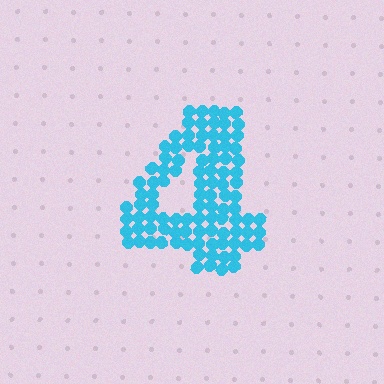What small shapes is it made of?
It is made of small circles.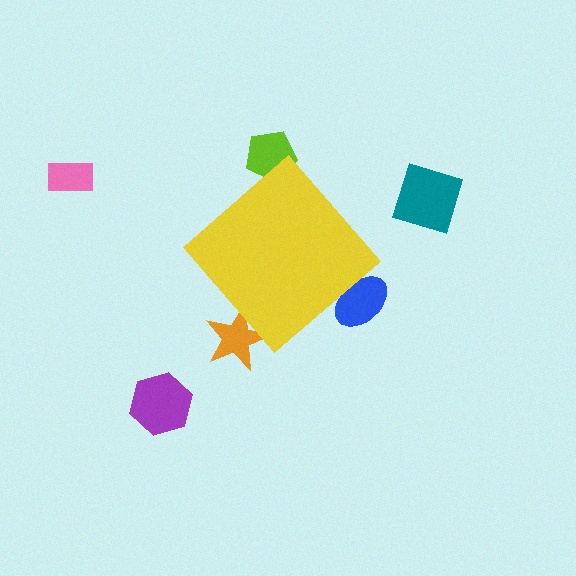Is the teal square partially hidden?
No, the teal square is fully visible.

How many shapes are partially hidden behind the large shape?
3 shapes are partially hidden.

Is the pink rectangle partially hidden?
No, the pink rectangle is fully visible.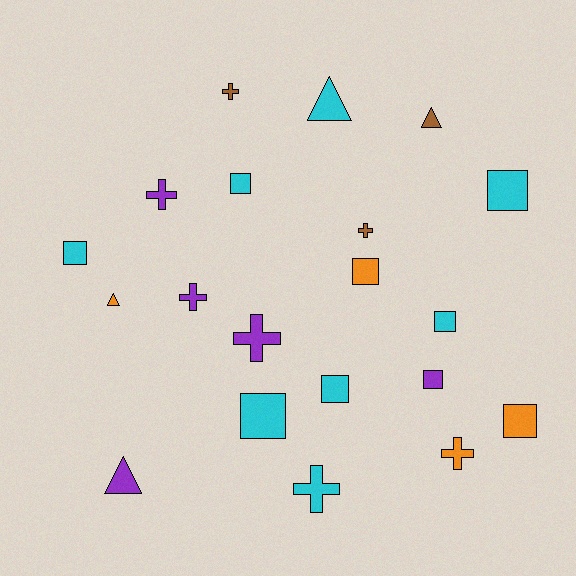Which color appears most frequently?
Cyan, with 8 objects.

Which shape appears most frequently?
Square, with 9 objects.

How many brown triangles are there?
There is 1 brown triangle.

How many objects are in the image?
There are 20 objects.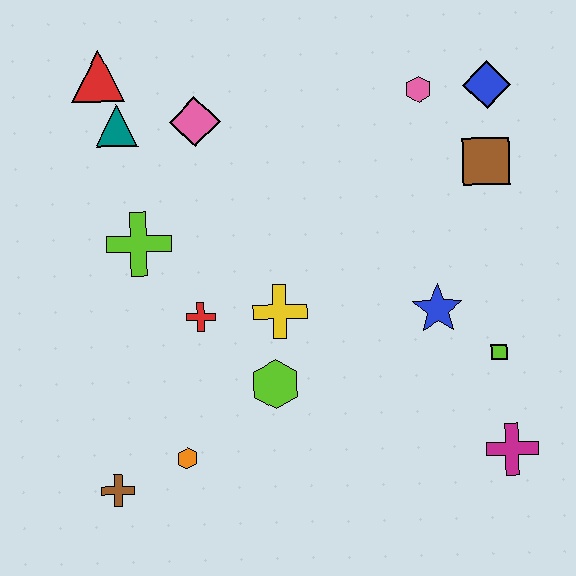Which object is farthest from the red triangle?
The magenta cross is farthest from the red triangle.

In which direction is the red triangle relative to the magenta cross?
The red triangle is to the left of the magenta cross.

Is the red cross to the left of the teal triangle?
No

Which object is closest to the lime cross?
The red cross is closest to the lime cross.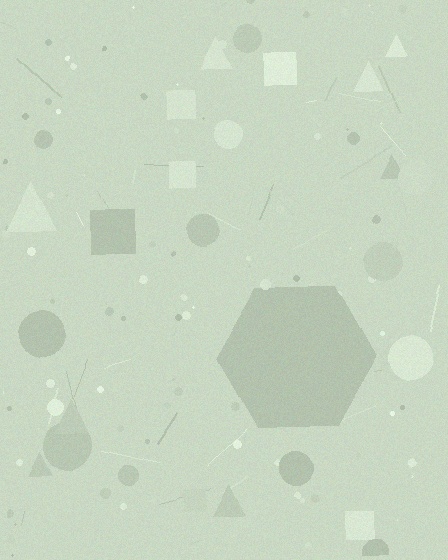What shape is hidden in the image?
A hexagon is hidden in the image.